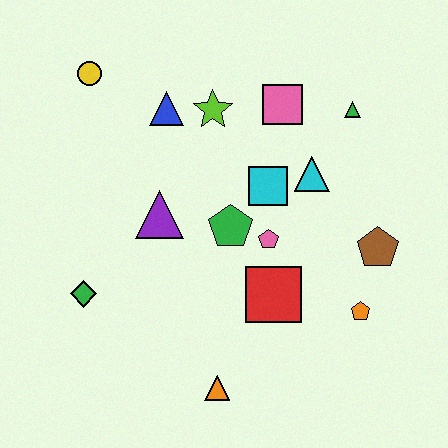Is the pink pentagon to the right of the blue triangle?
Yes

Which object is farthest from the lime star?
The orange triangle is farthest from the lime star.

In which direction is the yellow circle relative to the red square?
The yellow circle is above the red square.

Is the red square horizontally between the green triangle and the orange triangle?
Yes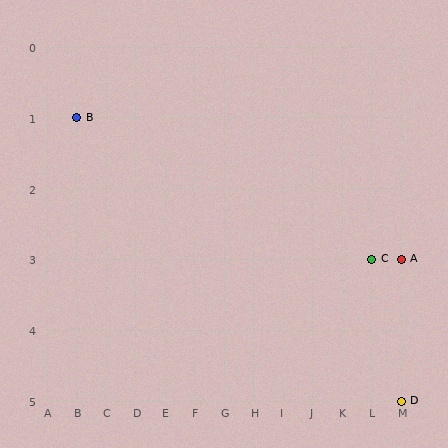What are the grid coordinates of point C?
Point C is at grid coordinates (L, 3).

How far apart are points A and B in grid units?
Points A and B are 11 columns and 2 rows apart (about 11.2 grid units diagonally).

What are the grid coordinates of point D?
Point D is at grid coordinates (M, 5).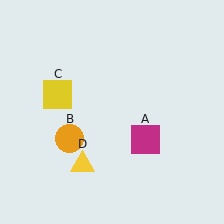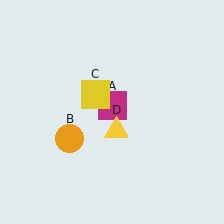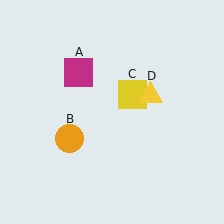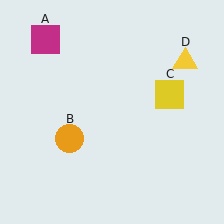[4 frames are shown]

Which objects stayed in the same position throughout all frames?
Orange circle (object B) remained stationary.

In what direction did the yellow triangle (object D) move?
The yellow triangle (object D) moved up and to the right.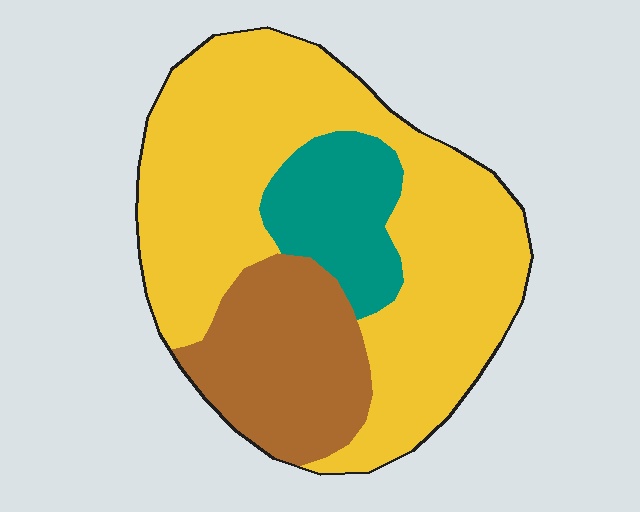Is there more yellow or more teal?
Yellow.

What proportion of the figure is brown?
Brown takes up about one fifth (1/5) of the figure.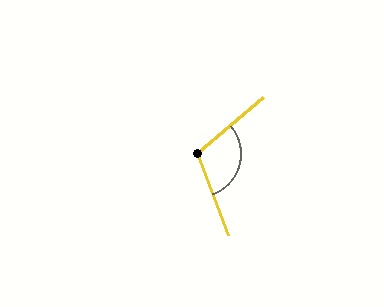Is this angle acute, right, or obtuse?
It is obtuse.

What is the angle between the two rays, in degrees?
Approximately 110 degrees.